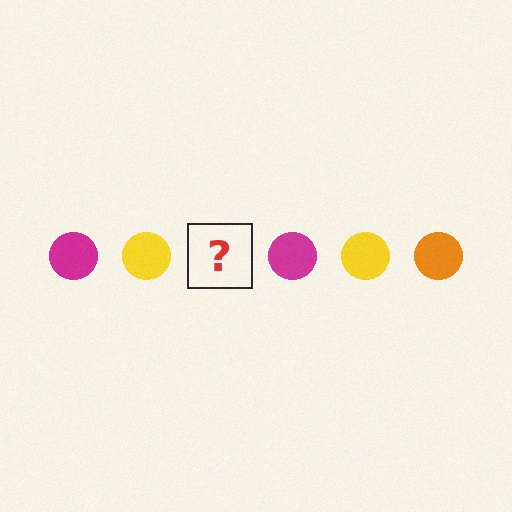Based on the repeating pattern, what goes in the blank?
The blank should be an orange circle.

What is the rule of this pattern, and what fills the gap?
The rule is that the pattern cycles through magenta, yellow, orange circles. The gap should be filled with an orange circle.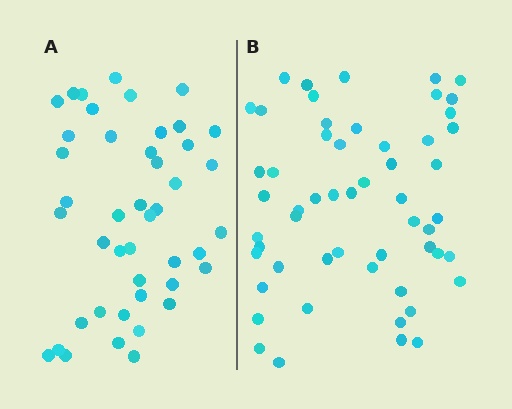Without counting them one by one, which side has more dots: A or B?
Region B (the right region) has more dots.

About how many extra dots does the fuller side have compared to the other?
Region B has roughly 12 or so more dots than region A.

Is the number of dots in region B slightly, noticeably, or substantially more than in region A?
Region B has noticeably more, but not dramatically so. The ratio is roughly 1.2 to 1.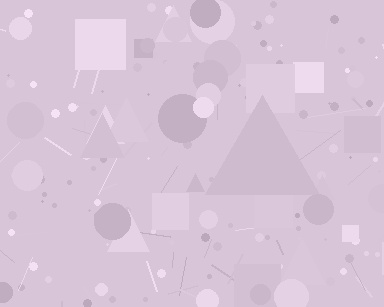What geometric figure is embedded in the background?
A triangle is embedded in the background.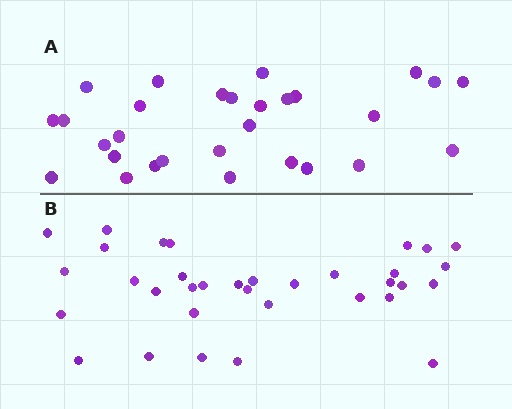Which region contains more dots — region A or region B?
Region B (the bottom region) has more dots.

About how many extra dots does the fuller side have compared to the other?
Region B has about 5 more dots than region A.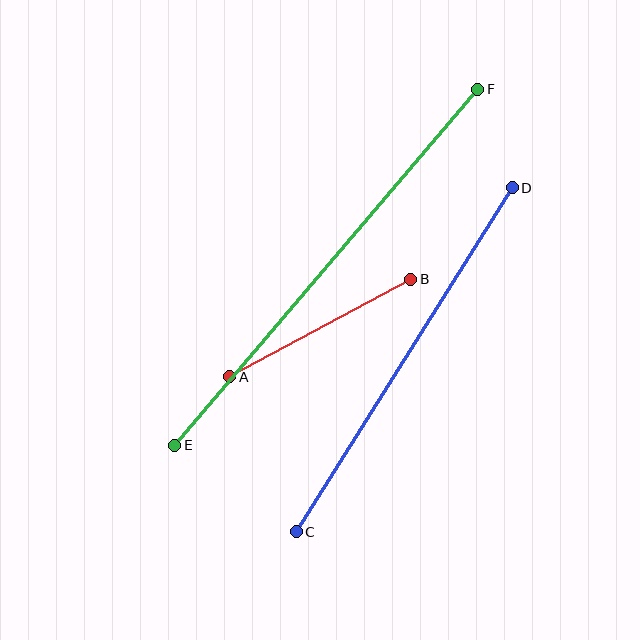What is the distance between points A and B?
The distance is approximately 206 pixels.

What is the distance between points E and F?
The distance is approximately 468 pixels.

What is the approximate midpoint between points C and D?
The midpoint is at approximately (404, 360) pixels.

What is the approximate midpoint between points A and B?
The midpoint is at approximately (320, 328) pixels.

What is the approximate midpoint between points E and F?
The midpoint is at approximately (326, 267) pixels.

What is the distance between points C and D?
The distance is approximately 406 pixels.